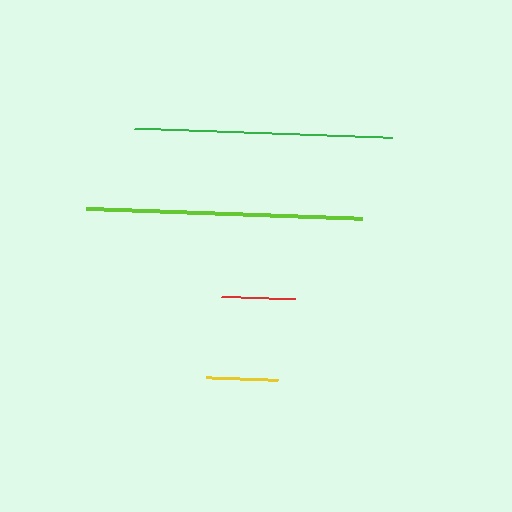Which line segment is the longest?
The lime line is the longest at approximately 278 pixels.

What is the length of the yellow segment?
The yellow segment is approximately 72 pixels long.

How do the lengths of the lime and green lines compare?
The lime and green lines are approximately the same length.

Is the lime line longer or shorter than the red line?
The lime line is longer than the red line.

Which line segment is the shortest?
The yellow line is the shortest at approximately 72 pixels.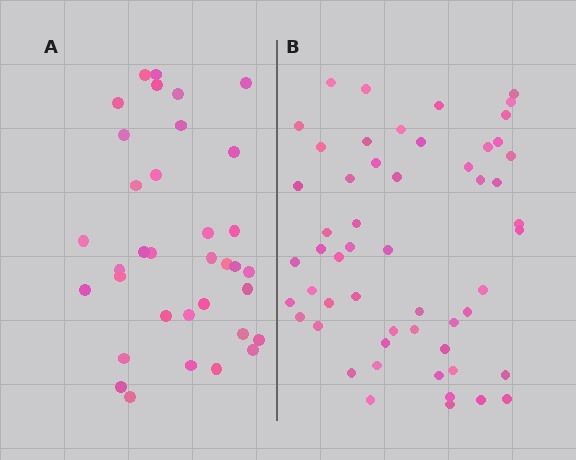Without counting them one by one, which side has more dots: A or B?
Region B (the right region) has more dots.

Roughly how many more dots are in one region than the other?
Region B has approximately 20 more dots than region A.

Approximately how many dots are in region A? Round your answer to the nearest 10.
About 40 dots. (The exact count is 35, which rounds to 40.)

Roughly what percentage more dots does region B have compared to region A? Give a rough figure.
About 55% more.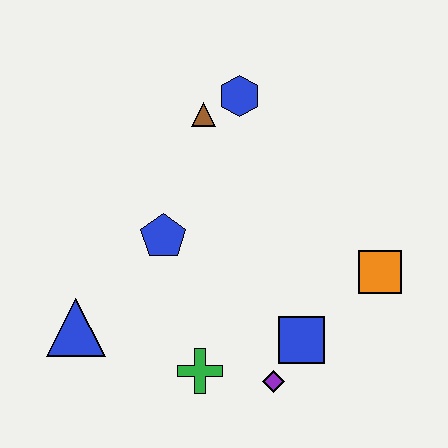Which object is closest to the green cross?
The purple diamond is closest to the green cross.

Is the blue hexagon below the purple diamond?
No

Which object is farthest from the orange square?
The blue triangle is farthest from the orange square.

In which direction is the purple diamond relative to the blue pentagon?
The purple diamond is below the blue pentagon.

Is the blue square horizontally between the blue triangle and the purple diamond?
No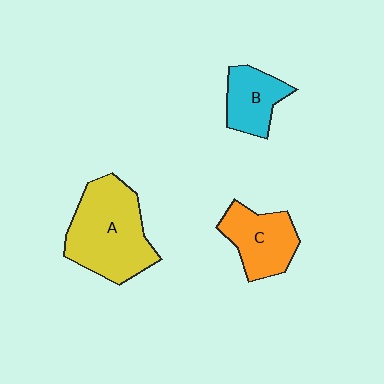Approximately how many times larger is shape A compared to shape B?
Approximately 2.1 times.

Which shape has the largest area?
Shape A (yellow).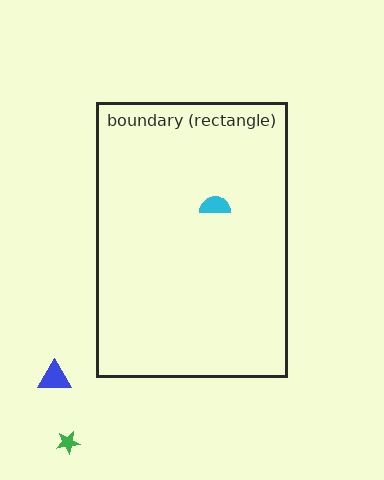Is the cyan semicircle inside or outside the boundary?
Inside.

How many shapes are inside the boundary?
1 inside, 2 outside.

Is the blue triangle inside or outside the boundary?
Outside.